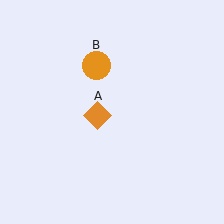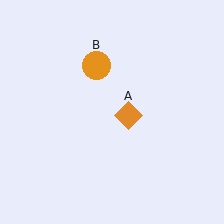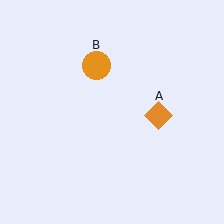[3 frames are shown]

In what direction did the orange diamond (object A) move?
The orange diamond (object A) moved right.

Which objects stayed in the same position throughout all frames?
Orange circle (object B) remained stationary.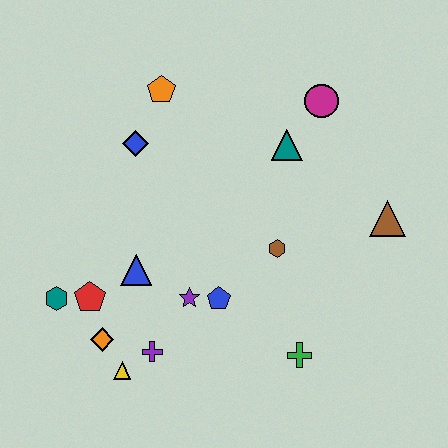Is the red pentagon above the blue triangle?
No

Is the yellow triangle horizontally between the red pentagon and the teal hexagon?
No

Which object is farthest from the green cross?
The orange pentagon is farthest from the green cross.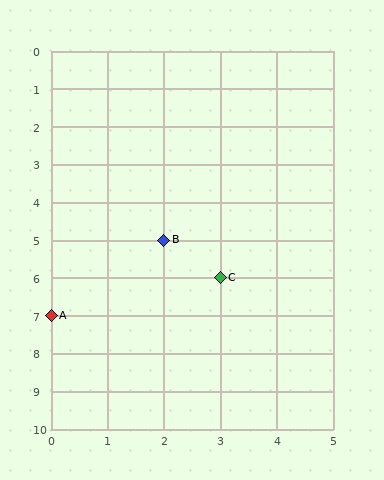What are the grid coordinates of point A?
Point A is at grid coordinates (0, 7).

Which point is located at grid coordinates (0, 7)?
Point A is at (0, 7).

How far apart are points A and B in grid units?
Points A and B are 2 columns and 2 rows apart (about 2.8 grid units diagonally).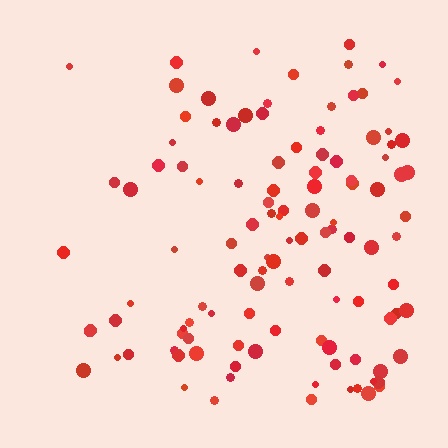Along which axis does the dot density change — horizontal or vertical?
Horizontal.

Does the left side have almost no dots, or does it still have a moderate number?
Still a moderate number, just noticeably fewer than the right.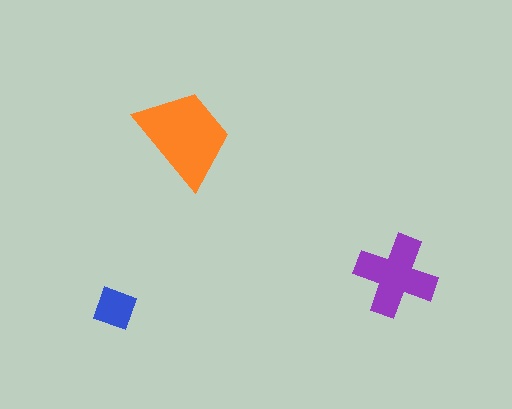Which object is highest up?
The orange trapezoid is topmost.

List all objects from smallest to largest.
The blue square, the purple cross, the orange trapezoid.